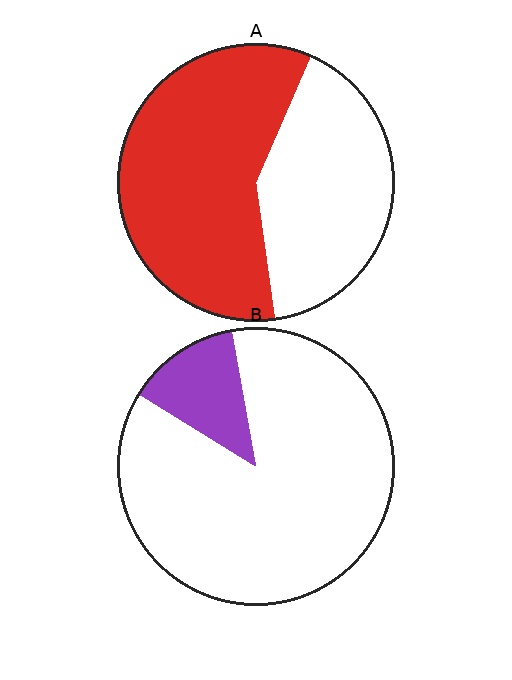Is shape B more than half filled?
No.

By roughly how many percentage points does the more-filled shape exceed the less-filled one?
By roughly 45 percentage points (A over B).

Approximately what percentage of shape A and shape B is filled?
A is approximately 60% and B is approximately 15%.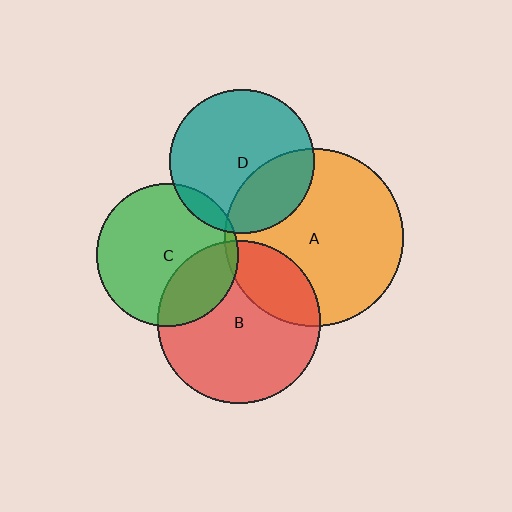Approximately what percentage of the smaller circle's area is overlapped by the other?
Approximately 30%.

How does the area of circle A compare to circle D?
Approximately 1.5 times.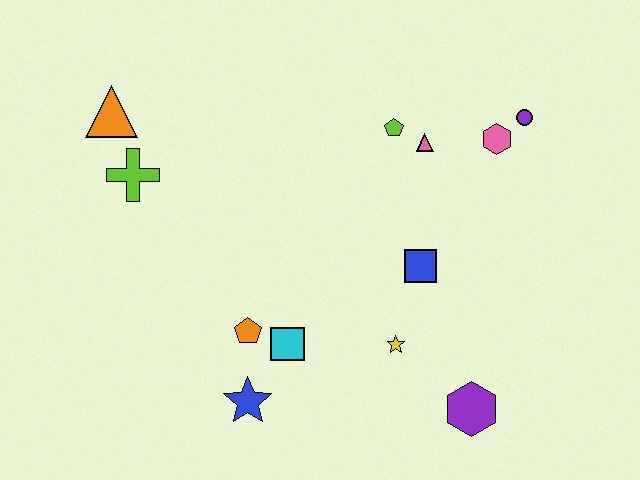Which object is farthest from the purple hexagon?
The orange triangle is farthest from the purple hexagon.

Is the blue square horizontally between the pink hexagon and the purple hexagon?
No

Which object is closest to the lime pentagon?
The pink triangle is closest to the lime pentagon.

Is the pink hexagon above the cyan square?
Yes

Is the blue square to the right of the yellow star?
Yes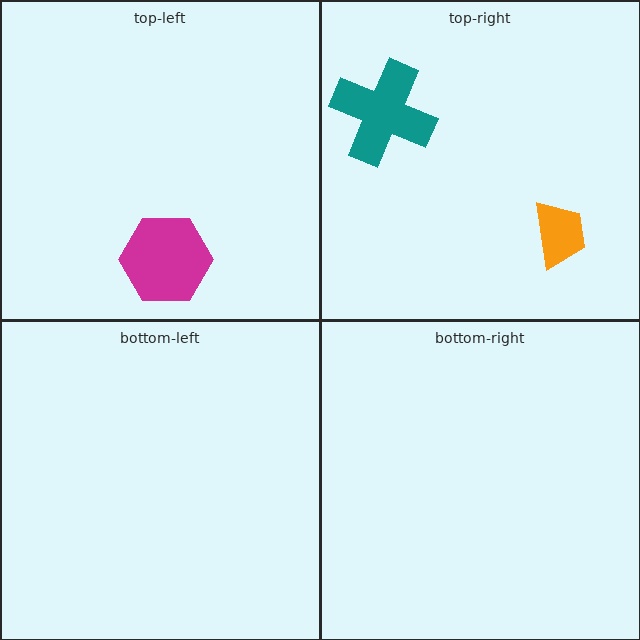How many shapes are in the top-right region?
2.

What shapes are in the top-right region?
The teal cross, the orange trapezoid.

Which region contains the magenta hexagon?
The top-left region.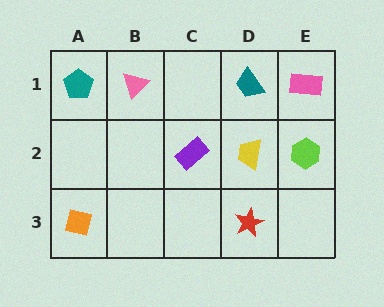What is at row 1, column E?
A pink rectangle.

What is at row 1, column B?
A pink triangle.